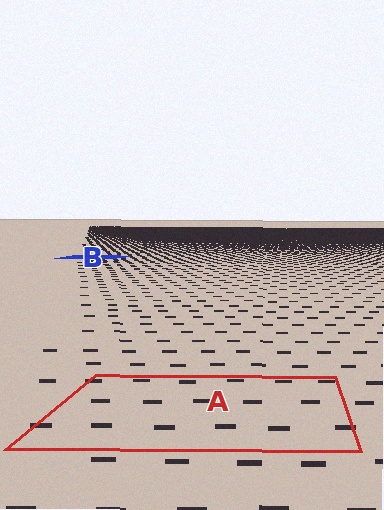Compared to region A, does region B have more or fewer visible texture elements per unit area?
Region B has more texture elements per unit area — they are packed more densely because it is farther away.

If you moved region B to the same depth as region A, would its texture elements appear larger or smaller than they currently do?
They would appear larger. At a closer depth, the same texture elements are projected at a bigger on-screen size.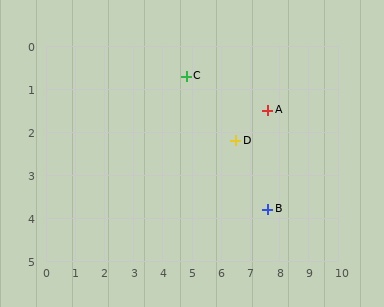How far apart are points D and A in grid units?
Points D and A are about 1.3 grid units apart.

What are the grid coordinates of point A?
Point A is at approximately (7.6, 1.5).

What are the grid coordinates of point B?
Point B is at approximately (7.6, 3.8).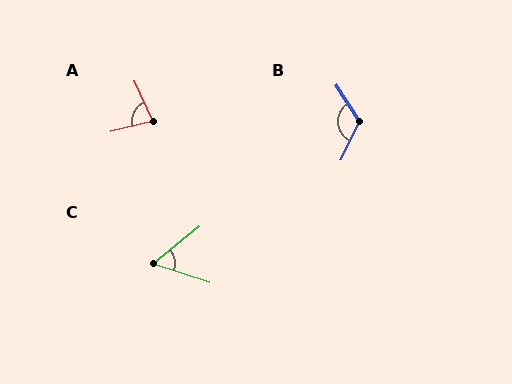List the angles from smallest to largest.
C (57°), A (79°), B (121°).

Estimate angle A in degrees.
Approximately 79 degrees.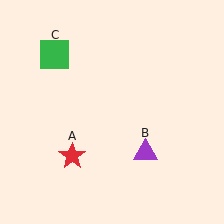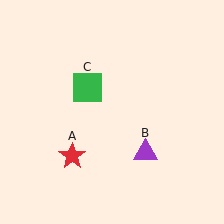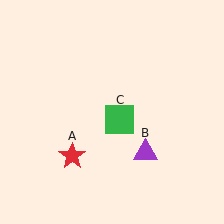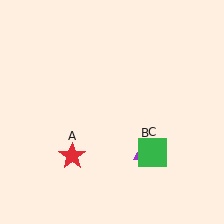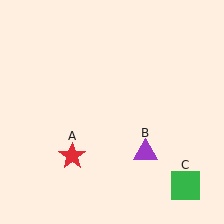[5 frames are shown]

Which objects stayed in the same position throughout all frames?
Red star (object A) and purple triangle (object B) remained stationary.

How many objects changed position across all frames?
1 object changed position: green square (object C).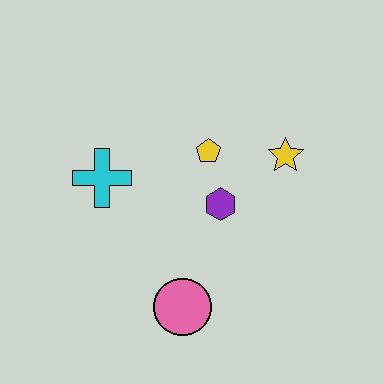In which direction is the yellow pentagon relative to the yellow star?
The yellow pentagon is to the left of the yellow star.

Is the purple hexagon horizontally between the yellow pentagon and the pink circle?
No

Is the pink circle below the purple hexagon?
Yes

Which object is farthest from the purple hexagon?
The cyan cross is farthest from the purple hexagon.